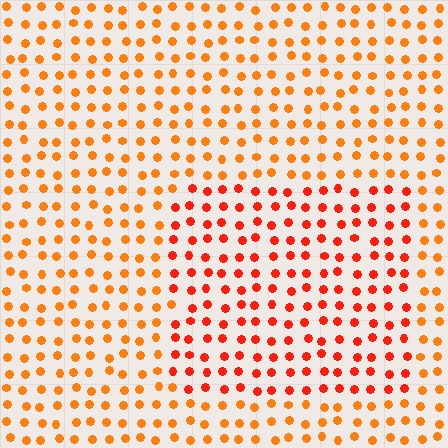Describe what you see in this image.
The image is filled with small orange elements in a uniform arrangement. A rectangle-shaped region is visible where the elements are tinted to a slightly different hue, forming a subtle color boundary.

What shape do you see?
I see a rectangle.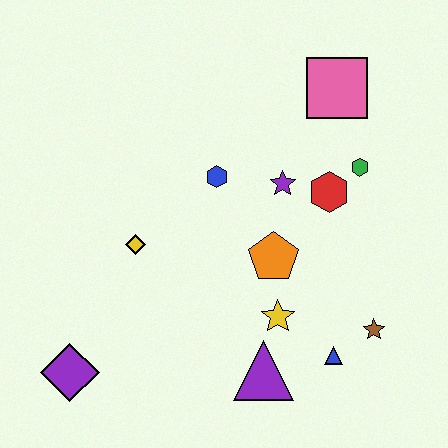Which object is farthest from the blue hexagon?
The purple diamond is farthest from the blue hexagon.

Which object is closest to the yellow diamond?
The blue hexagon is closest to the yellow diamond.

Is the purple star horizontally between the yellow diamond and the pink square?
Yes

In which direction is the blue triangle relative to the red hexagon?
The blue triangle is below the red hexagon.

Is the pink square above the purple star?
Yes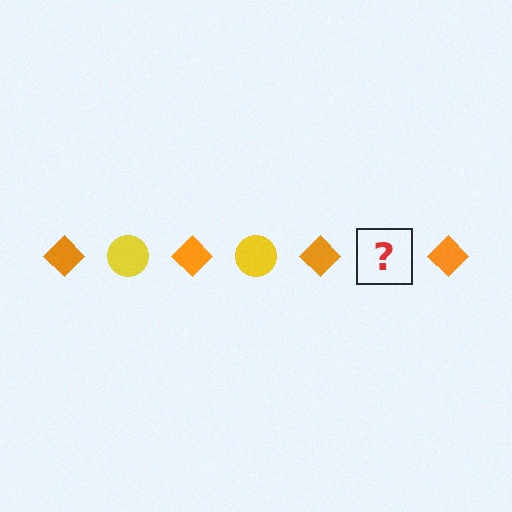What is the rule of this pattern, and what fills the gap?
The rule is that the pattern alternates between orange diamond and yellow circle. The gap should be filled with a yellow circle.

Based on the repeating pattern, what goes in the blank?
The blank should be a yellow circle.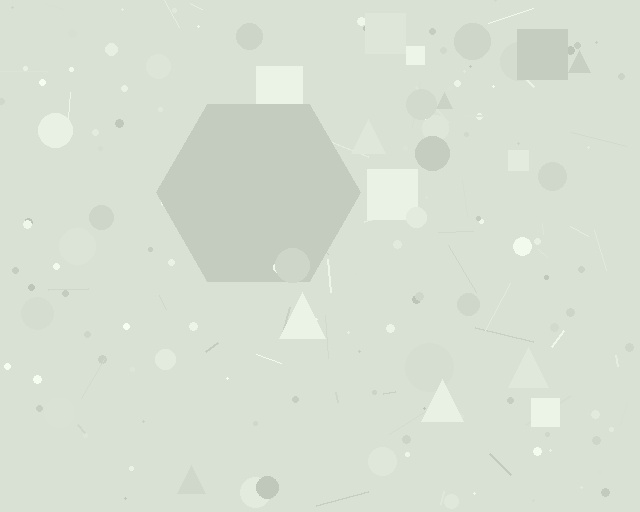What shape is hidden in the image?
A hexagon is hidden in the image.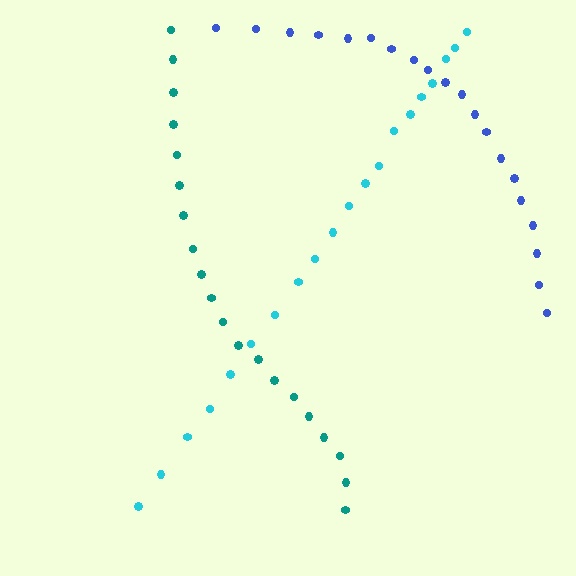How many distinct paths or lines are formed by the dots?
There are 3 distinct paths.